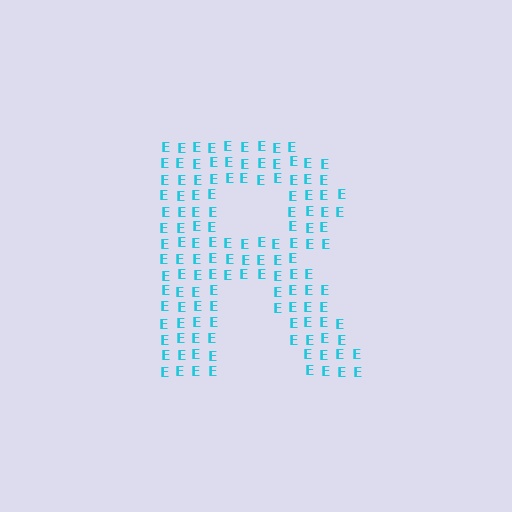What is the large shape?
The large shape is the letter R.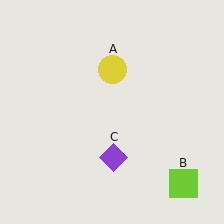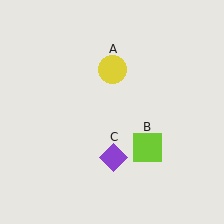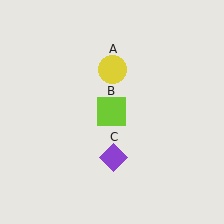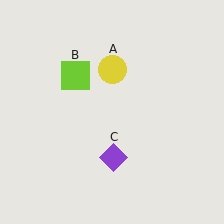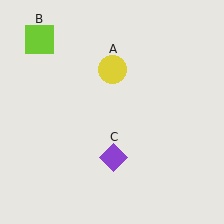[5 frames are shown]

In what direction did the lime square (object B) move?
The lime square (object B) moved up and to the left.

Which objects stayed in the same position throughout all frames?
Yellow circle (object A) and purple diamond (object C) remained stationary.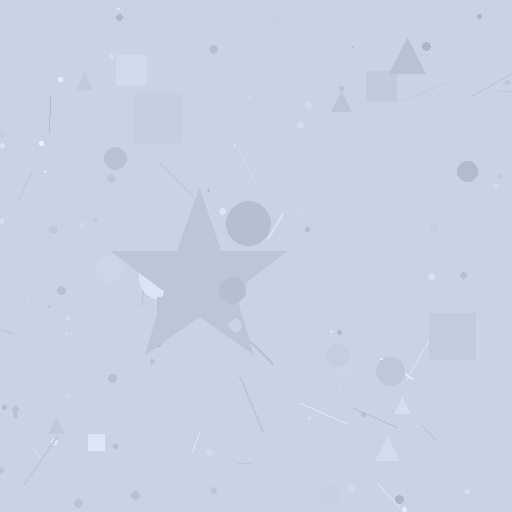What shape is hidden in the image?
A star is hidden in the image.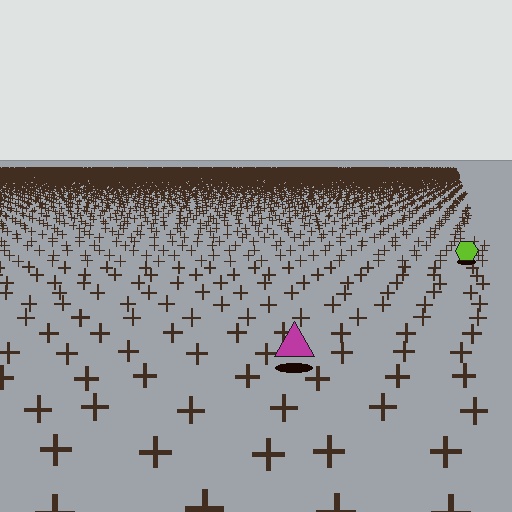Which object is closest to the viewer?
The magenta triangle is closest. The texture marks near it are larger and more spread out.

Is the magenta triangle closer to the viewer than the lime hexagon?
Yes. The magenta triangle is closer — you can tell from the texture gradient: the ground texture is coarser near it.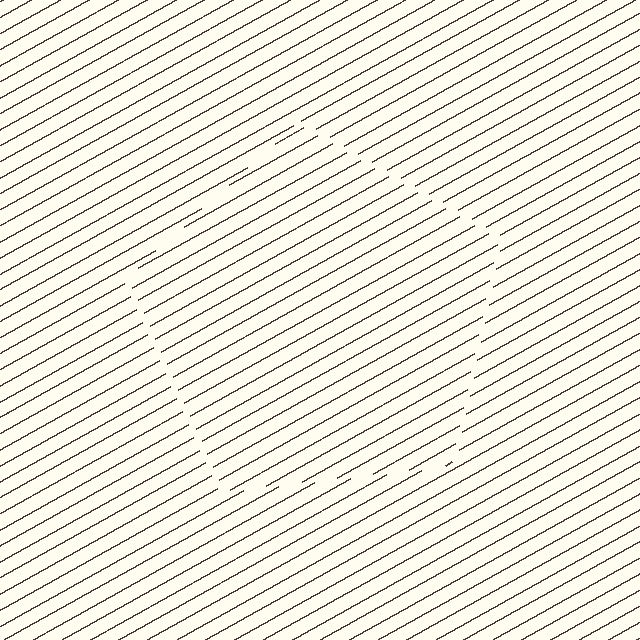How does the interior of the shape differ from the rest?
The interior of the shape contains the same grating, shifted by half a period — the contour is defined by the phase discontinuity where line-ends from the inner and outer gratings abut.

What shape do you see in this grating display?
An illusory pentagon. The interior of the shape contains the same grating, shifted by half a period — the contour is defined by the phase discontinuity where line-ends from the inner and outer gratings abut.